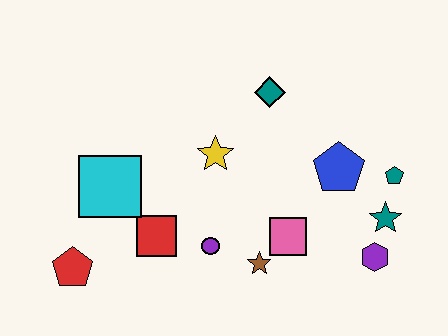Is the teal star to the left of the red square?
No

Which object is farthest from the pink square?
The red pentagon is farthest from the pink square.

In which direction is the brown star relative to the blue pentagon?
The brown star is below the blue pentagon.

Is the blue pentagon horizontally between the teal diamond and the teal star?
Yes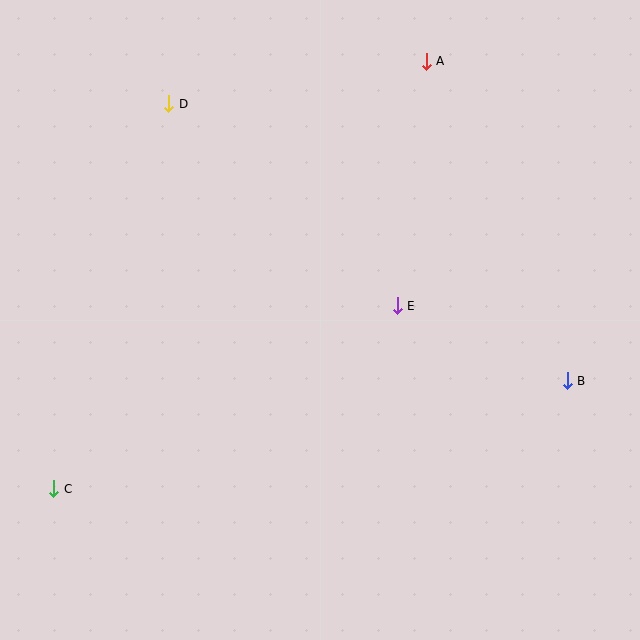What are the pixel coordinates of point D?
Point D is at (169, 103).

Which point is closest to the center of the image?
Point E at (397, 306) is closest to the center.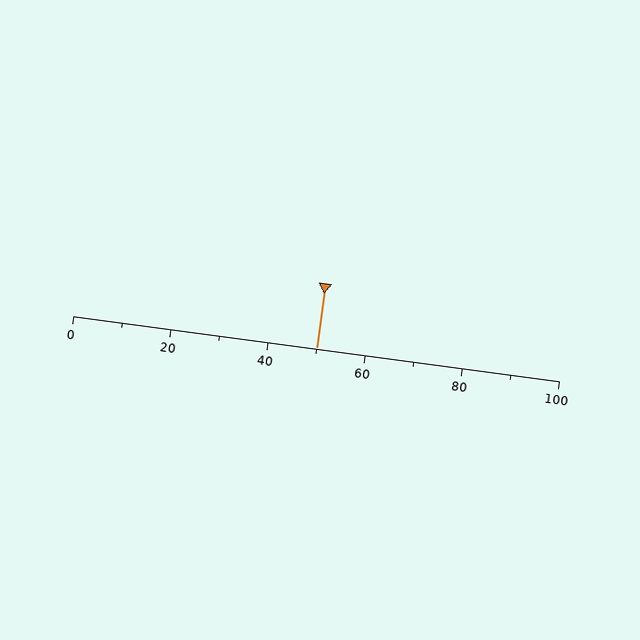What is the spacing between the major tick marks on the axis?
The major ticks are spaced 20 apart.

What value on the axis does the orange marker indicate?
The marker indicates approximately 50.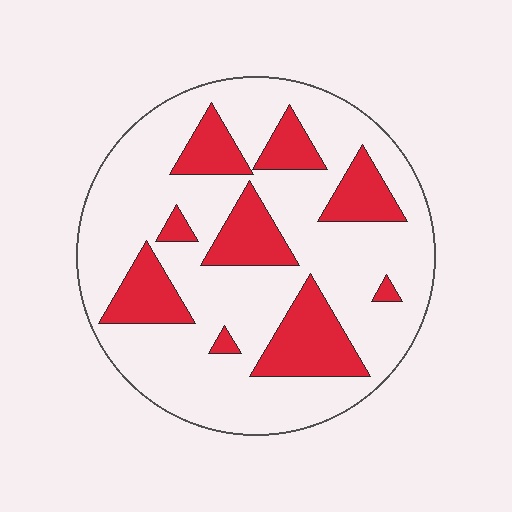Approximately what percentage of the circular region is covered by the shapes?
Approximately 25%.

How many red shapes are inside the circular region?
9.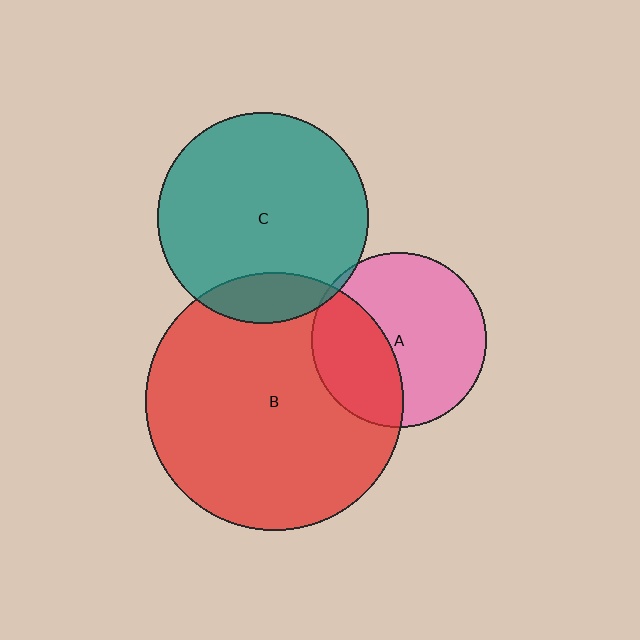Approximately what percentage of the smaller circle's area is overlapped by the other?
Approximately 35%.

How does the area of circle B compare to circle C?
Approximately 1.5 times.